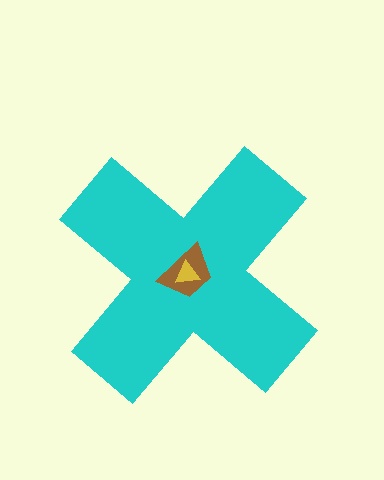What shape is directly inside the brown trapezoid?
The yellow triangle.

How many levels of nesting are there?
3.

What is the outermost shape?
The cyan cross.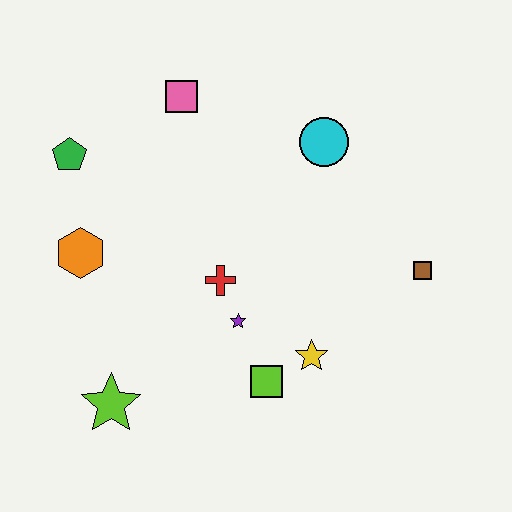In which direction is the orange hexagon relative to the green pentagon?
The orange hexagon is below the green pentagon.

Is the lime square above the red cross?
No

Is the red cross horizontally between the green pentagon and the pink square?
No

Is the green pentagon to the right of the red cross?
No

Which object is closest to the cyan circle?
The pink square is closest to the cyan circle.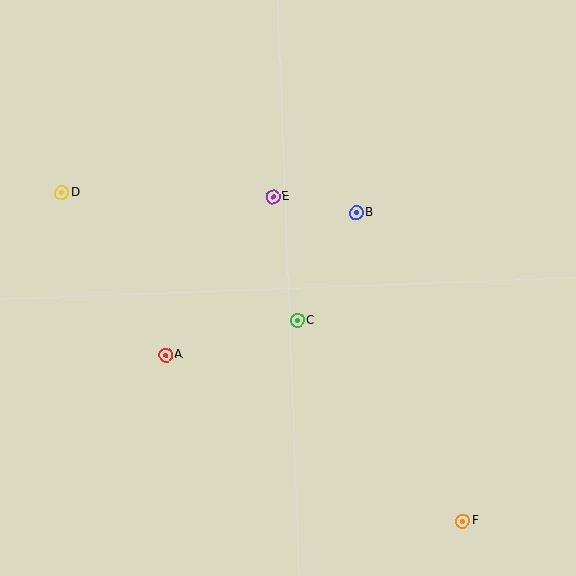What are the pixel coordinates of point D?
Point D is at (62, 193).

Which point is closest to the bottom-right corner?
Point F is closest to the bottom-right corner.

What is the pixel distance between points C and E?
The distance between C and E is 126 pixels.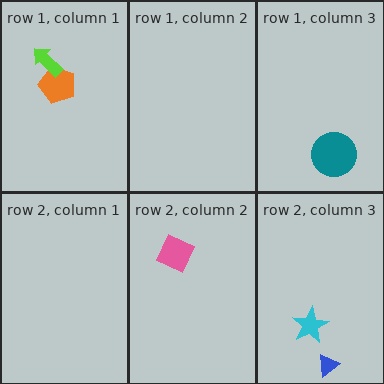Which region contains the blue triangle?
The row 2, column 3 region.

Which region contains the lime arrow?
The row 1, column 1 region.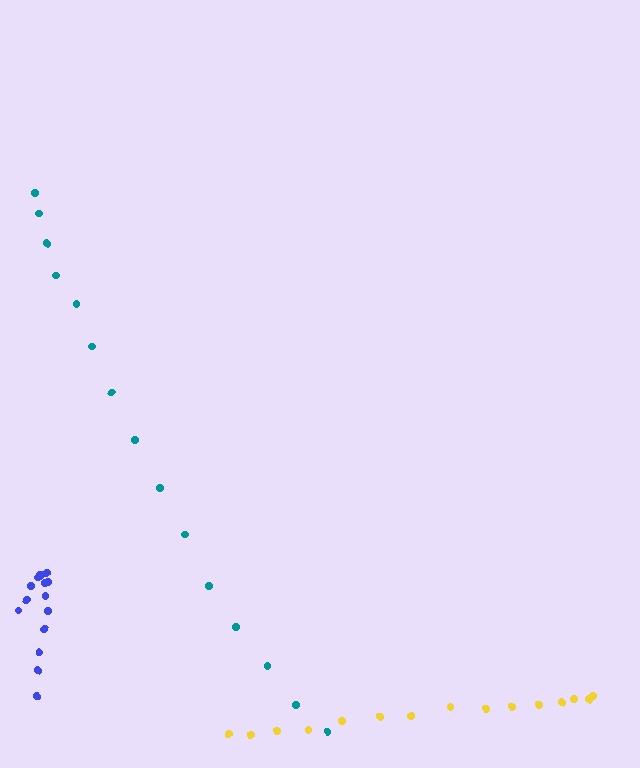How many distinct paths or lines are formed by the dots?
There are 3 distinct paths.